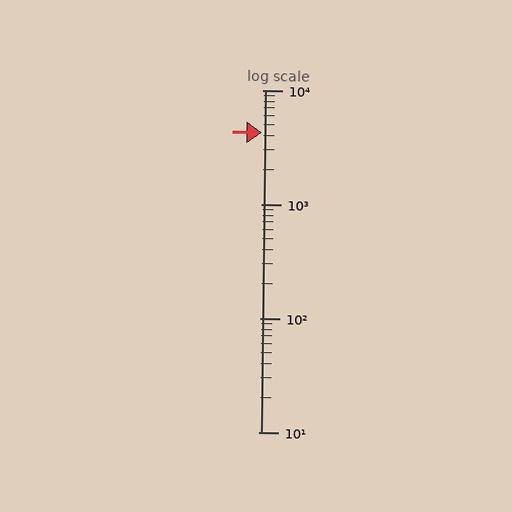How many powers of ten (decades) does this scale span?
The scale spans 3 decades, from 10 to 10000.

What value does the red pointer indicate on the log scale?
The pointer indicates approximately 4200.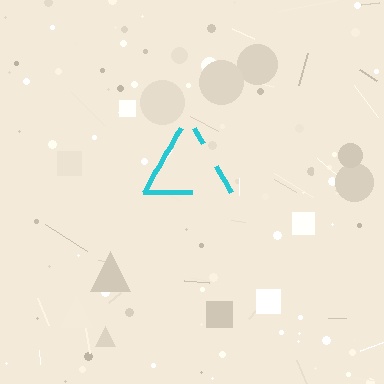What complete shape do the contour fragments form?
The contour fragments form a triangle.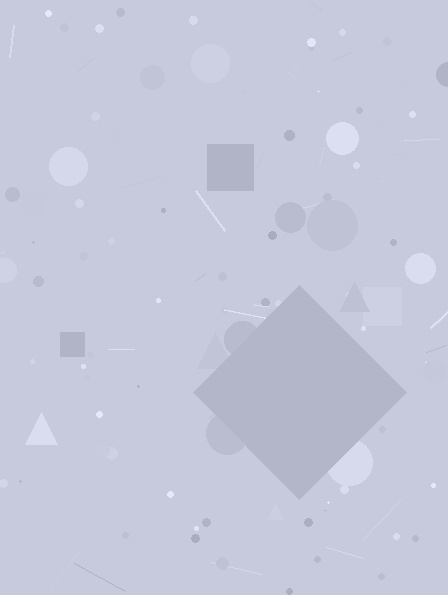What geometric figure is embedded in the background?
A diamond is embedded in the background.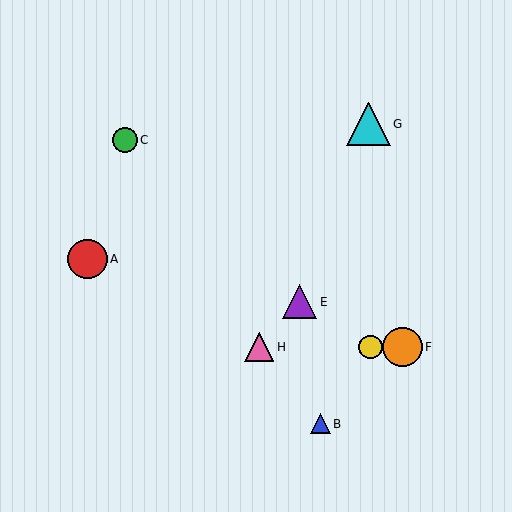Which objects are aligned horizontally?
Objects D, F, H are aligned horizontally.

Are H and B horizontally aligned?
No, H is at y≈347 and B is at y≈424.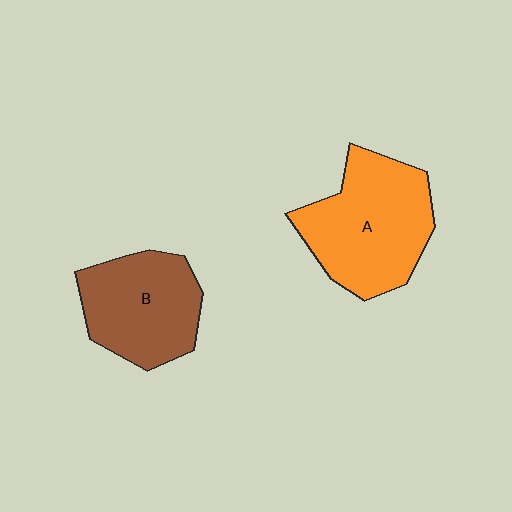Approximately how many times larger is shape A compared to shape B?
Approximately 1.2 times.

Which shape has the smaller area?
Shape B (brown).